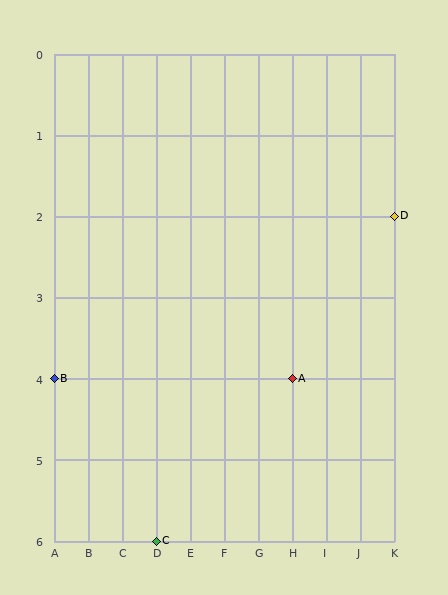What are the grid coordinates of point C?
Point C is at grid coordinates (D, 6).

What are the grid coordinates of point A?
Point A is at grid coordinates (H, 4).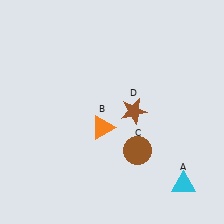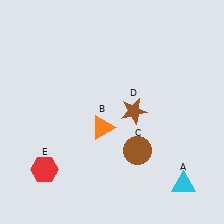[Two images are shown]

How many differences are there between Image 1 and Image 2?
There is 1 difference between the two images.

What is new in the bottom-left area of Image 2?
A red hexagon (E) was added in the bottom-left area of Image 2.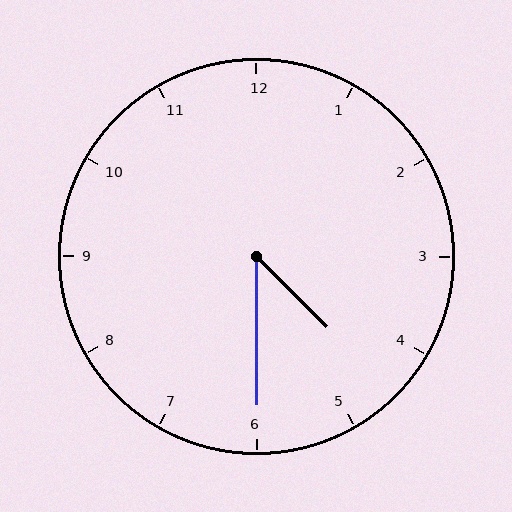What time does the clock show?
4:30.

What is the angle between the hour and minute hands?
Approximately 45 degrees.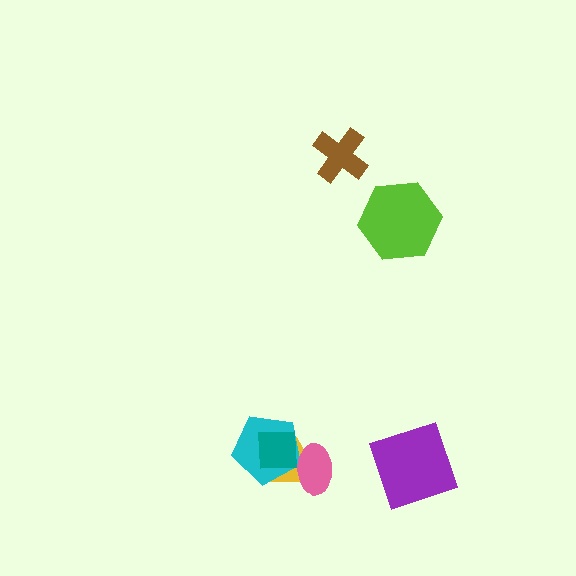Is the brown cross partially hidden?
No, no other shape covers it.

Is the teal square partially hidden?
Yes, it is partially covered by another shape.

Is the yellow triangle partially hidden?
Yes, it is partially covered by another shape.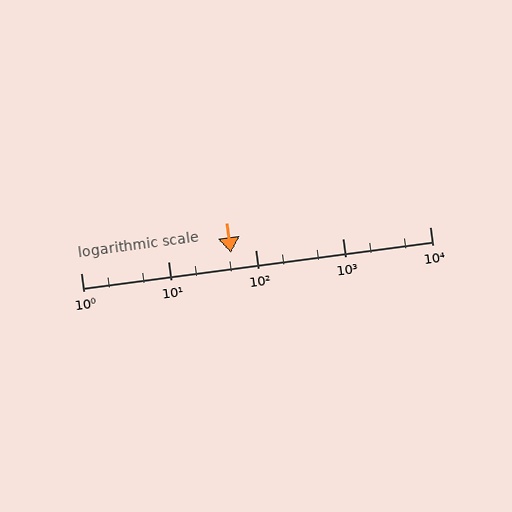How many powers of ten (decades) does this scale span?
The scale spans 4 decades, from 1 to 10000.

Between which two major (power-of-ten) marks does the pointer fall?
The pointer is between 10 and 100.